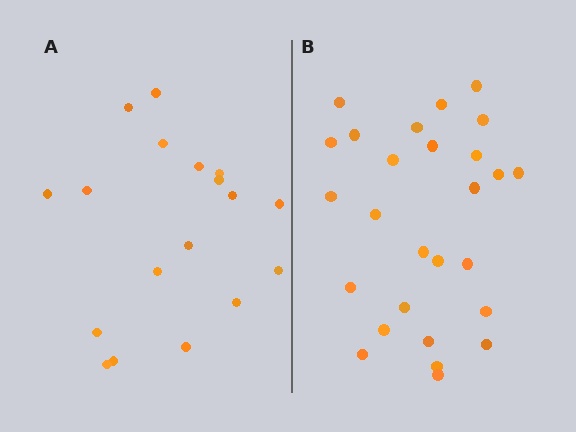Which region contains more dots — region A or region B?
Region B (the right region) has more dots.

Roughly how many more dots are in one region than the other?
Region B has roughly 8 or so more dots than region A.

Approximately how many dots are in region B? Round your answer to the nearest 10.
About 30 dots. (The exact count is 27, which rounds to 30.)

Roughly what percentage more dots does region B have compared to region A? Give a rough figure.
About 50% more.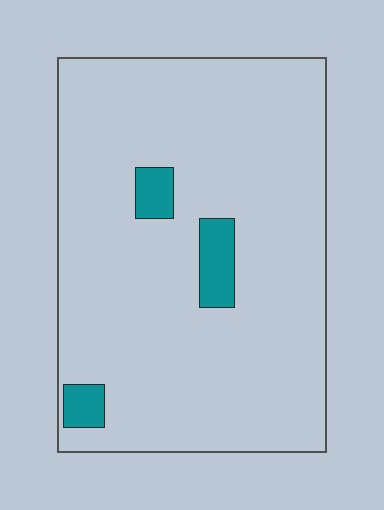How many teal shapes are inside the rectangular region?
3.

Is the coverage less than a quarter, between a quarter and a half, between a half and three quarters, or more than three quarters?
Less than a quarter.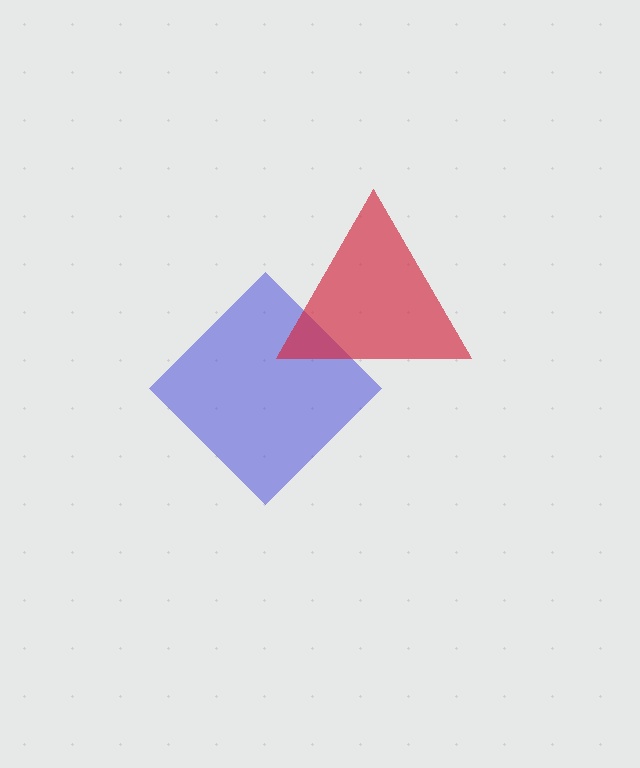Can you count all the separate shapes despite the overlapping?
Yes, there are 2 separate shapes.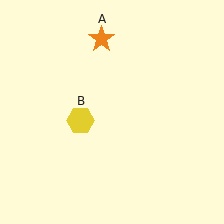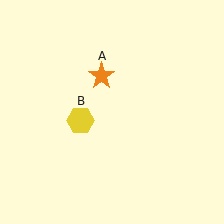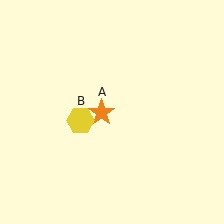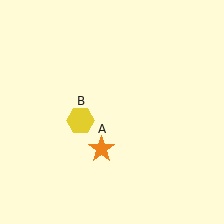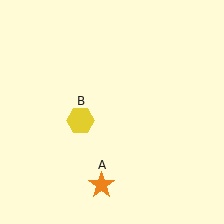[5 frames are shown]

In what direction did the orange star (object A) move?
The orange star (object A) moved down.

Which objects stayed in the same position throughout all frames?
Yellow hexagon (object B) remained stationary.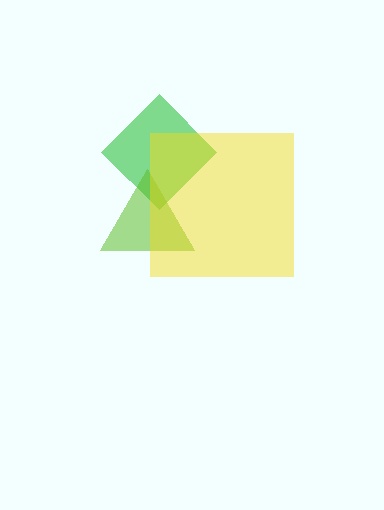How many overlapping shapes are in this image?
There are 3 overlapping shapes in the image.